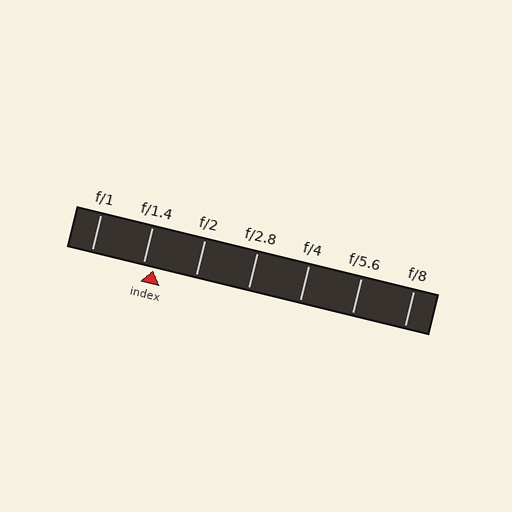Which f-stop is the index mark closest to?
The index mark is closest to f/1.4.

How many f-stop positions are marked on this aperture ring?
There are 7 f-stop positions marked.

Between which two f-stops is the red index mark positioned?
The index mark is between f/1.4 and f/2.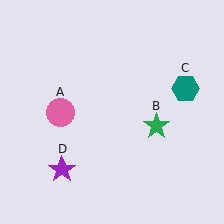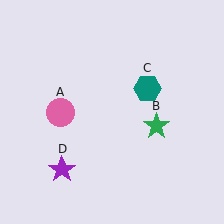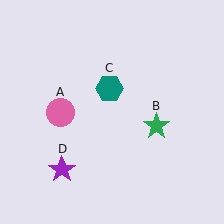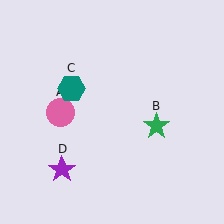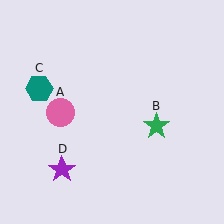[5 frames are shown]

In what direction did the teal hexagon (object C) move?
The teal hexagon (object C) moved left.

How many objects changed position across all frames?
1 object changed position: teal hexagon (object C).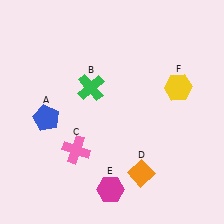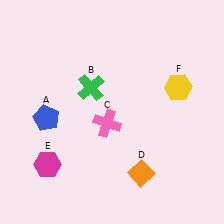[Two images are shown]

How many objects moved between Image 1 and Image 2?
2 objects moved between the two images.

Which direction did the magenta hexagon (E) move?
The magenta hexagon (E) moved left.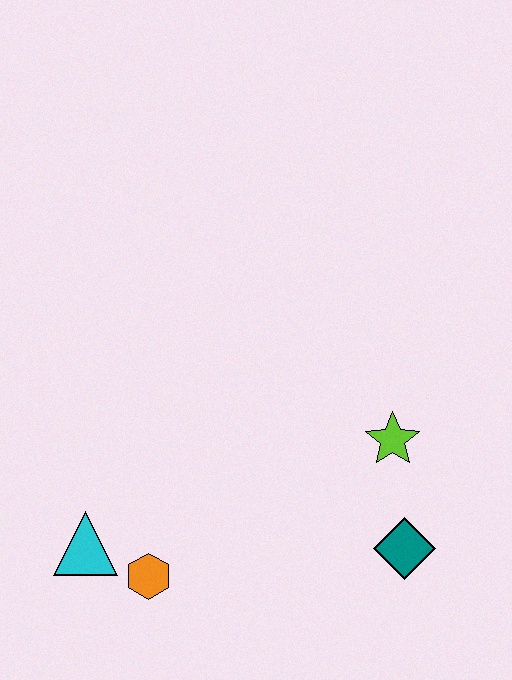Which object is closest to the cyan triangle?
The orange hexagon is closest to the cyan triangle.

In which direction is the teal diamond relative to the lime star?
The teal diamond is below the lime star.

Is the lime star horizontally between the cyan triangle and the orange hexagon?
No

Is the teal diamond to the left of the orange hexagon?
No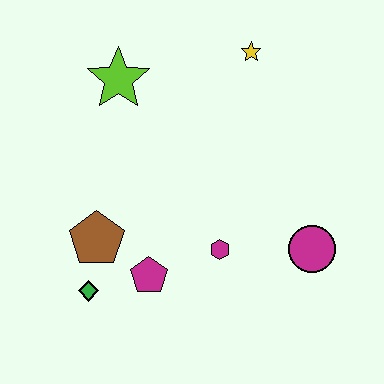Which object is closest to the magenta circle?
The magenta hexagon is closest to the magenta circle.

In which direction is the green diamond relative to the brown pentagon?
The green diamond is below the brown pentagon.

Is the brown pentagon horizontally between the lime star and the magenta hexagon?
No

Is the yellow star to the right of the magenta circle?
No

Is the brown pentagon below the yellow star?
Yes